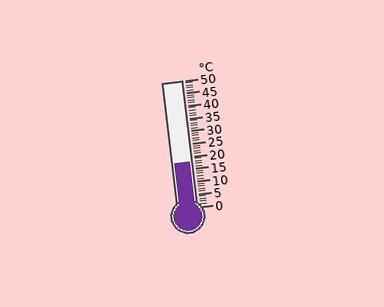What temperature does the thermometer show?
The thermometer shows approximately 18°C.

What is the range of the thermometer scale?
The thermometer scale ranges from 0°C to 50°C.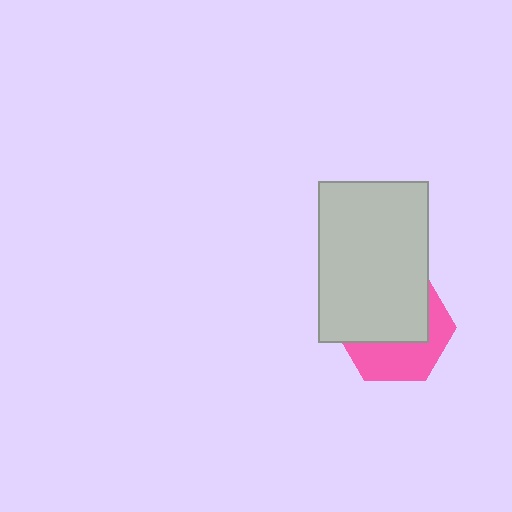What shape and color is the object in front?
The object in front is a light gray rectangle.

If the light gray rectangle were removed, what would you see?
You would see the complete pink hexagon.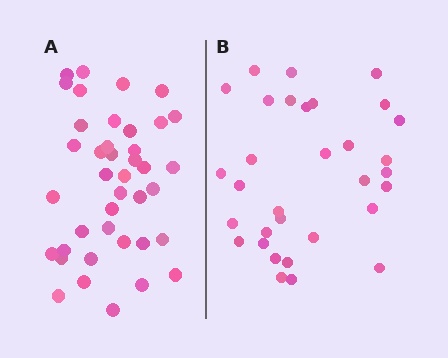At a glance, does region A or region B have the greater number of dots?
Region A (the left region) has more dots.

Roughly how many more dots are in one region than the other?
Region A has roughly 8 or so more dots than region B.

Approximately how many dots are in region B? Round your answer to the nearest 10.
About 30 dots. (The exact count is 32, which rounds to 30.)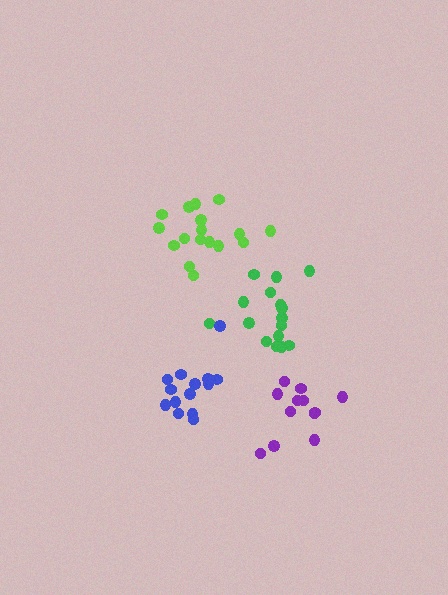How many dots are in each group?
Group 1: 17 dots, Group 2: 17 dots, Group 3: 14 dots, Group 4: 12 dots (60 total).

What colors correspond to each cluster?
The clusters are colored: lime, green, blue, purple.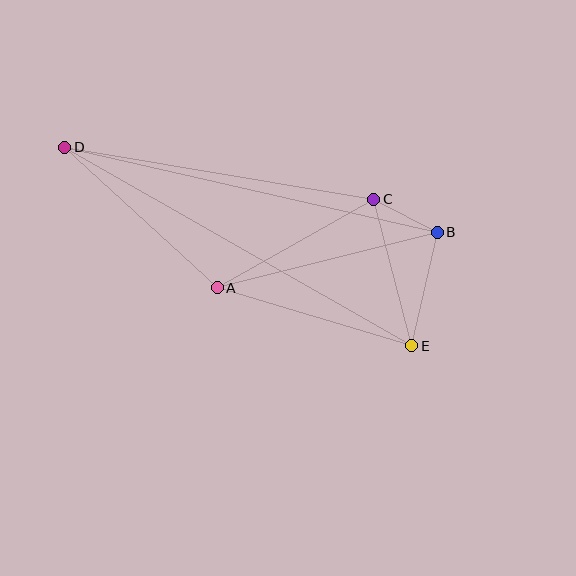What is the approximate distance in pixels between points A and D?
The distance between A and D is approximately 207 pixels.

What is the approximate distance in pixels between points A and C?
The distance between A and C is approximately 180 pixels.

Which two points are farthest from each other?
Points D and E are farthest from each other.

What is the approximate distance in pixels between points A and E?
The distance between A and E is approximately 203 pixels.